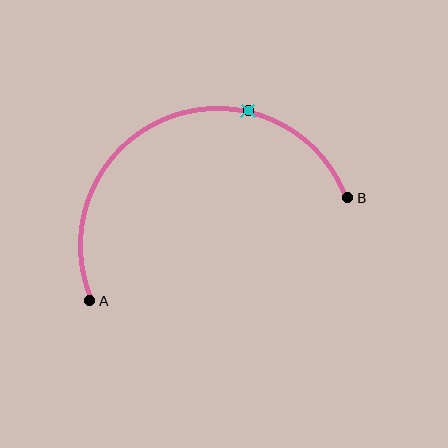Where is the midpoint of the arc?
The arc midpoint is the point on the curve farthest from the straight line joining A and B. It sits above that line.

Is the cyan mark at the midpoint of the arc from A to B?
No. The cyan mark lies on the arc but is closer to endpoint B. The arc midpoint would be at the point on the curve equidistant along the arc from both A and B.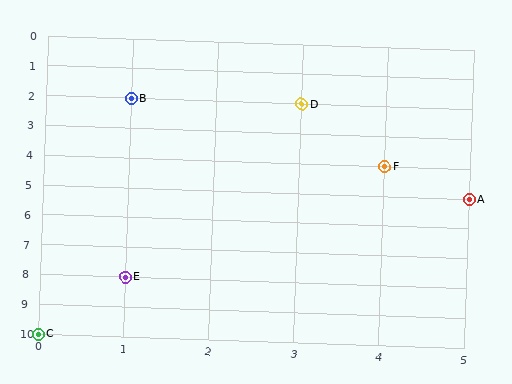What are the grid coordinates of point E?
Point E is at grid coordinates (1, 8).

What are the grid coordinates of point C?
Point C is at grid coordinates (0, 10).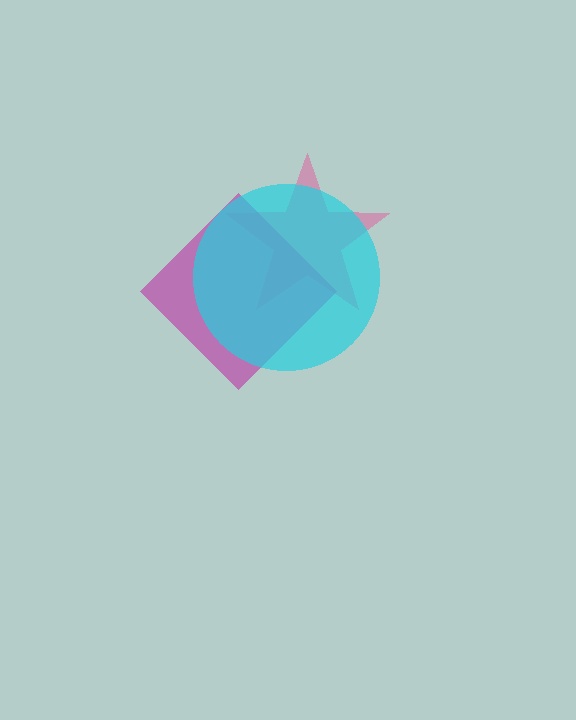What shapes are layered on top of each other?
The layered shapes are: a pink star, a magenta diamond, a cyan circle.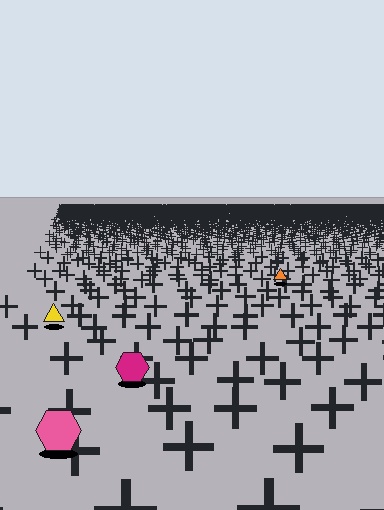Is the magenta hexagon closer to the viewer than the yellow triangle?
Yes. The magenta hexagon is closer — you can tell from the texture gradient: the ground texture is coarser near it.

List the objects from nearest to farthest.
From nearest to farthest: the pink hexagon, the magenta hexagon, the yellow triangle, the orange triangle.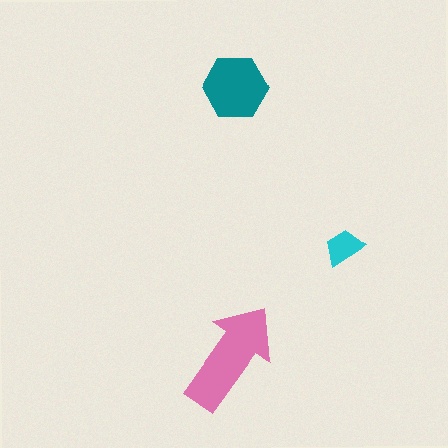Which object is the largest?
The pink arrow.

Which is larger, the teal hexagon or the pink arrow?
The pink arrow.